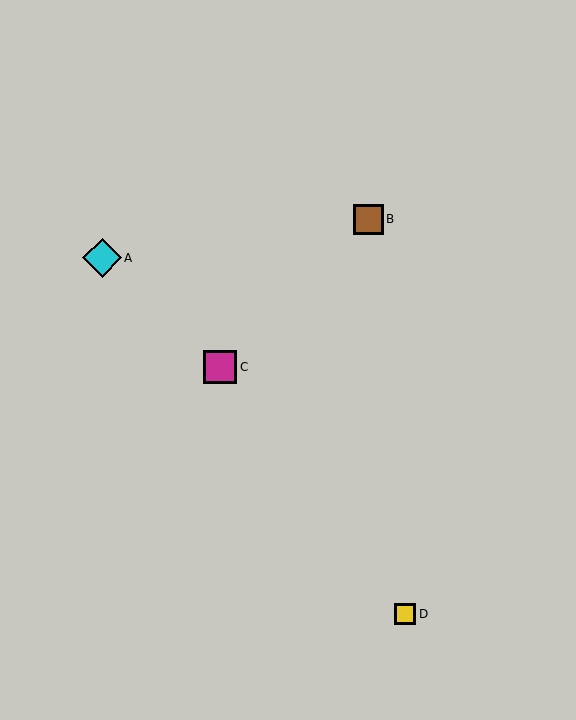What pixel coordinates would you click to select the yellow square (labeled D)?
Click at (405, 614) to select the yellow square D.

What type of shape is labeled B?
Shape B is a brown square.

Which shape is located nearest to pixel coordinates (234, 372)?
The magenta square (labeled C) at (220, 367) is nearest to that location.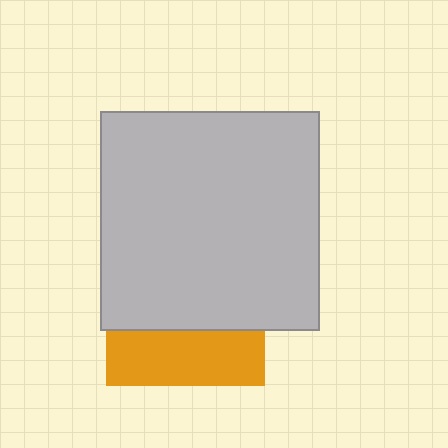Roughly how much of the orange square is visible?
A small part of it is visible (roughly 34%).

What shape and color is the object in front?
The object in front is a light gray square.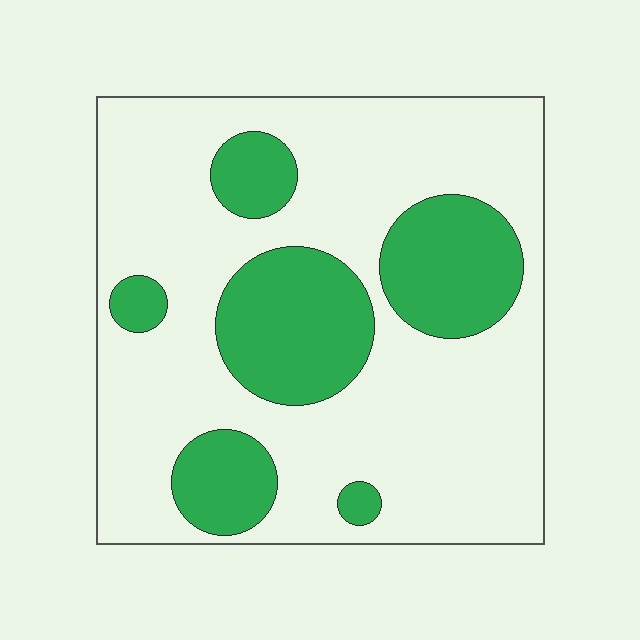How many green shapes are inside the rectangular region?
6.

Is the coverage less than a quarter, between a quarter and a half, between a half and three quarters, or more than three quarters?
Between a quarter and a half.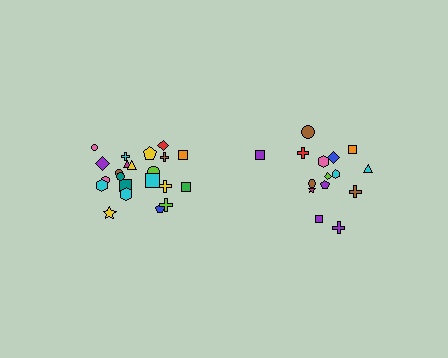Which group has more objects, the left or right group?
The left group.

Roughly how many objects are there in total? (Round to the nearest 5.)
Roughly 35 objects in total.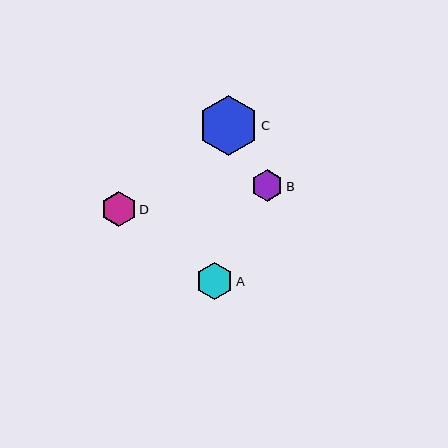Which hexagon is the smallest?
Hexagon B is the smallest with a size of approximately 32 pixels.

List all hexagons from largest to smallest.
From largest to smallest: C, A, D, B.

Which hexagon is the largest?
Hexagon C is the largest with a size of approximately 59 pixels.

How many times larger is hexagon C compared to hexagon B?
Hexagon C is approximately 1.9 times the size of hexagon B.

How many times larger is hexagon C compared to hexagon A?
Hexagon C is approximately 1.6 times the size of hexagon A.